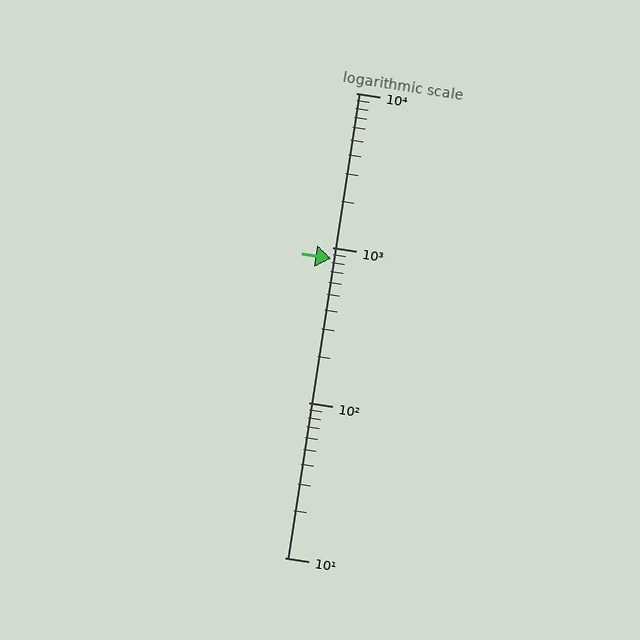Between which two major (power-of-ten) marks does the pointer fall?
The pointer is between 100 and 1000.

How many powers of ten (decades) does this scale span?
The scale spans 3 decades, from 10 to 10000.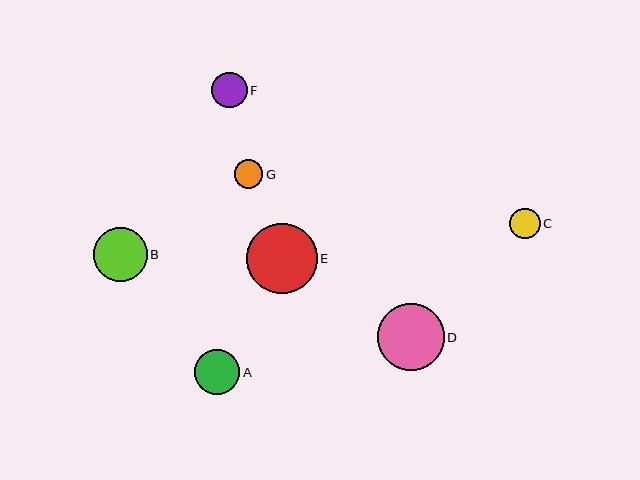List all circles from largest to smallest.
From largest to smallest: E, D, B, A, F, C, G.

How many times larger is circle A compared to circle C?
Circle A is approximately 1.5 times the size of circle C.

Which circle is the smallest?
Circle G is the smallest with a size of approximately 28 pixels.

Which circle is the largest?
Circle E is the largest with a size of approximately 70 pixels.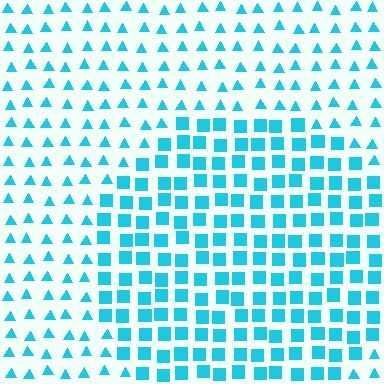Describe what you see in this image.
The image is filled with small cyan elements arranged in a uniform grid. A circle-shaped region contains squares, while the surrounding area contains triangles. The boundary is defined purely by the change in element shape.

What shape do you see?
I see a circle.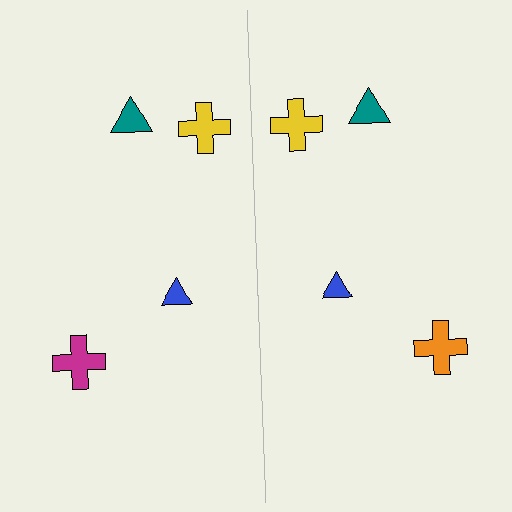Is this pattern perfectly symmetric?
No, the pattern is not perfectly symmetric. The orange cross on the right side breaks the symmetry — its mirror counterpart is magenta.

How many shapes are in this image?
There are 8 shapes in this image.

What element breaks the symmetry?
The orange cross on the right side breaks the symmetry — its mirror counterpart is magenta.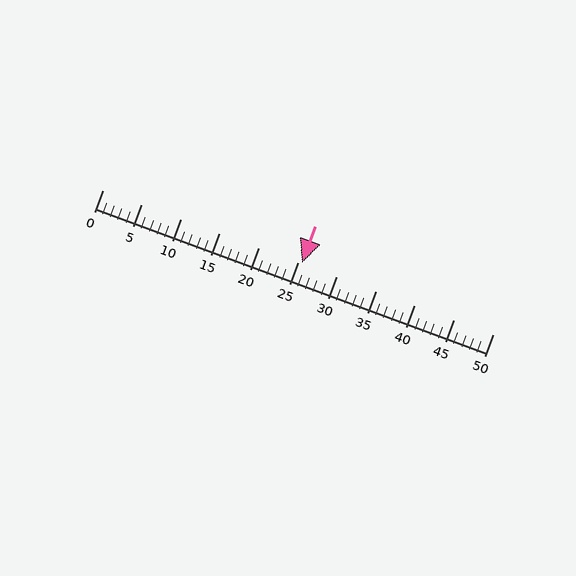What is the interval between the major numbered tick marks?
The major tick marks are spaced 5 units apart.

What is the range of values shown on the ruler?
The ruler shows values from 0 to 50.